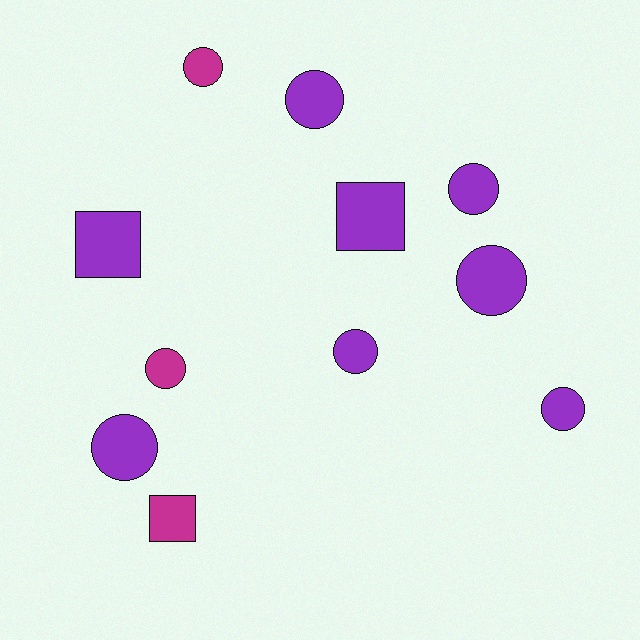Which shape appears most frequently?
Circle, with 8 objects.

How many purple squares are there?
There are 2 purple squares.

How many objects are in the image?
There are 11 objects.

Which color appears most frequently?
Purple, with 8 objects.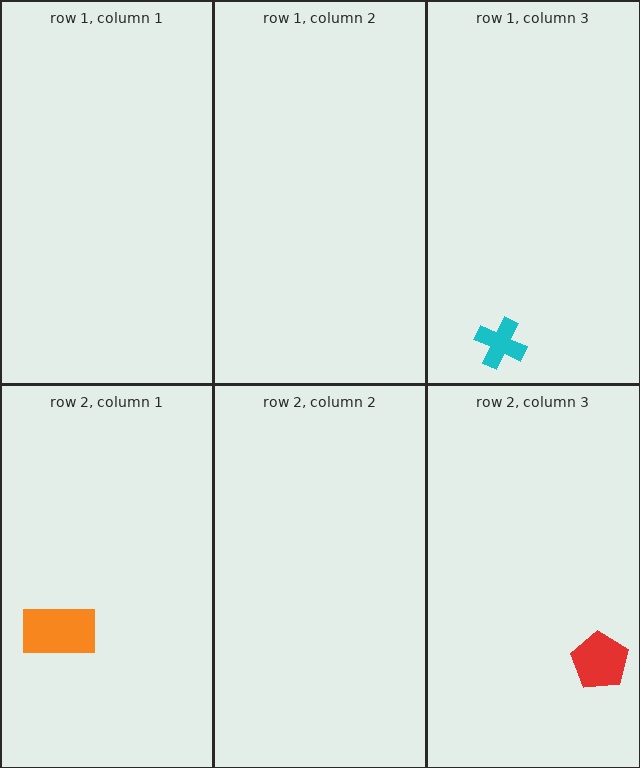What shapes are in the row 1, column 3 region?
The cyan cross.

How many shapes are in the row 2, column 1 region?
1.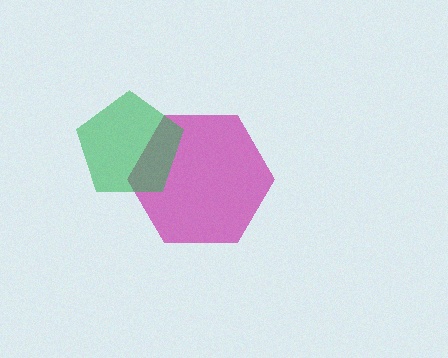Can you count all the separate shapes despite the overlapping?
Yes, there are 2 separate shapes.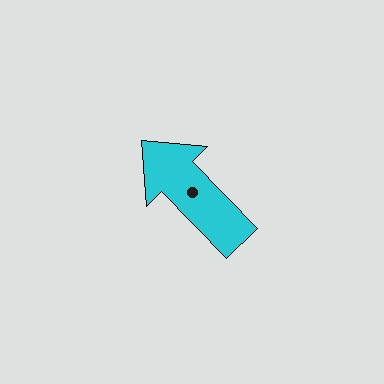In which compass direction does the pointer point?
Northwest.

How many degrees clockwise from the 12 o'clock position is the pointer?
Approximately 316 degrees.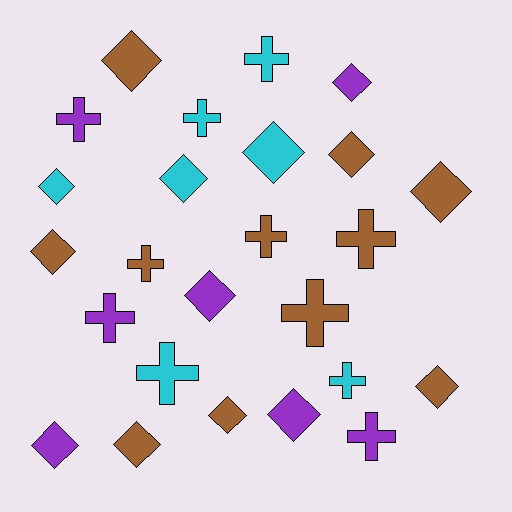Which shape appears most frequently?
Diamond, with 14 objects.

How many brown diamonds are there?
There are 7 brown diamonds.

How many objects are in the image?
There are 25 objects.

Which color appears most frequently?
Brown, with 11 objects.